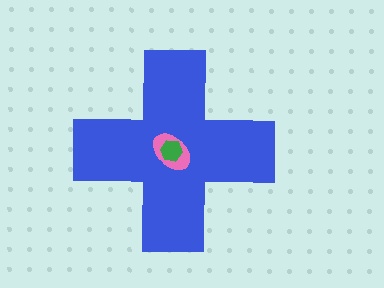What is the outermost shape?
The blue cross.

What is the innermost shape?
The green hexagon.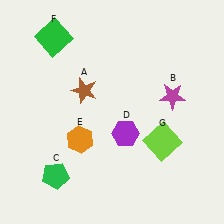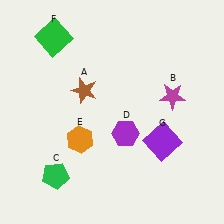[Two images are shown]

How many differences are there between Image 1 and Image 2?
There is 1 difference between the two images.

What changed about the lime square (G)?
In Image 1, G is lime. In Image 2, it changed to purple.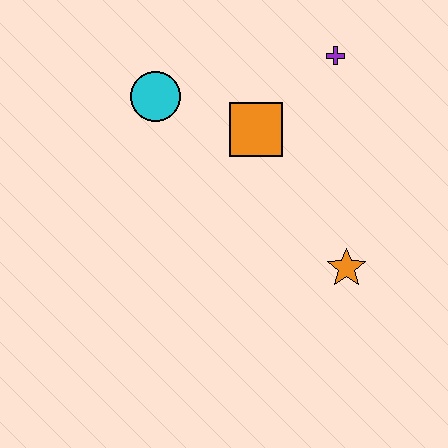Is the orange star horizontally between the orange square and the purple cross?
No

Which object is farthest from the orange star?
The cyan circle is farthest from the orange star.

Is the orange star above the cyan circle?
No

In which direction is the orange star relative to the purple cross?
The orange star is below the purple cross.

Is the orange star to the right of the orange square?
Yes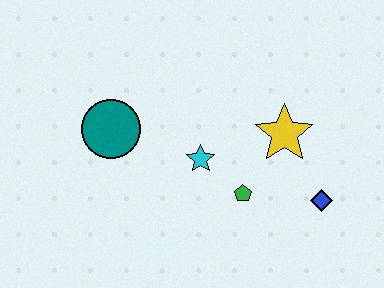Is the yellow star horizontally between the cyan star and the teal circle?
No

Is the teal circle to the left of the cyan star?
Yes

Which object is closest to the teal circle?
The cyan star is closest to the teal circle.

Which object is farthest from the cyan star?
The blue diamond is farthest from the cyan star.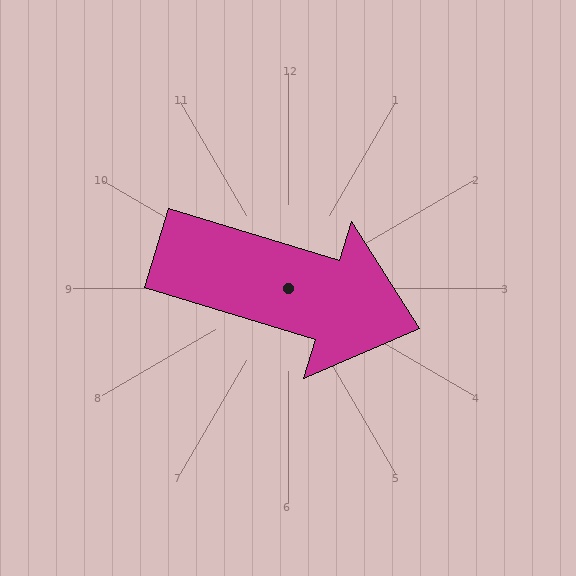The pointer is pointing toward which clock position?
Roughly 4 o'clock.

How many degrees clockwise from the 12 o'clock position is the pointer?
Approximately 107 degrees.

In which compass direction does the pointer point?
East.